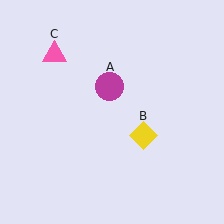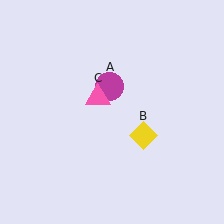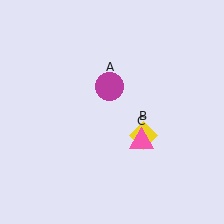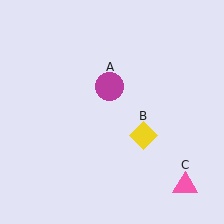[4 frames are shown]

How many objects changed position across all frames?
1 object changed position: pink triangle (object C).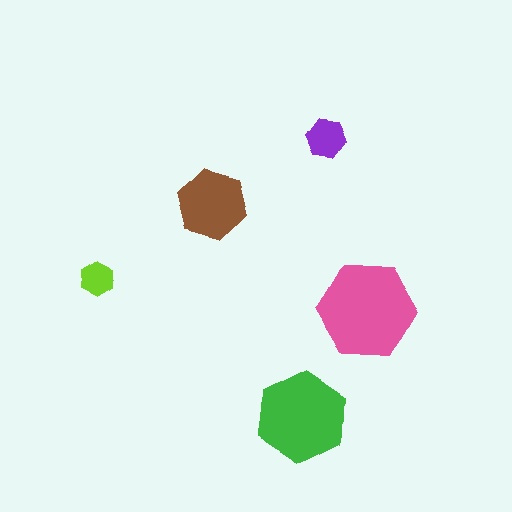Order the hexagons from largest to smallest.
the pink one, the green one, the brown one, the purple one, the lime one.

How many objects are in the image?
There are 5 objects in the image.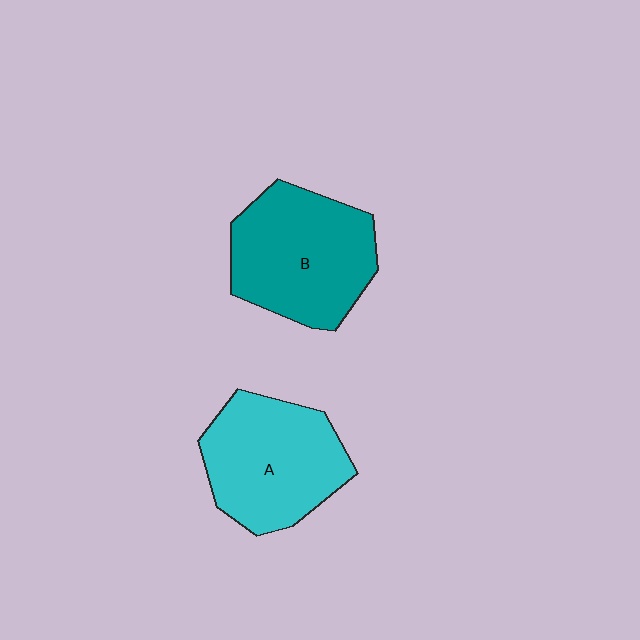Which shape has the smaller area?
Shape A (cyan).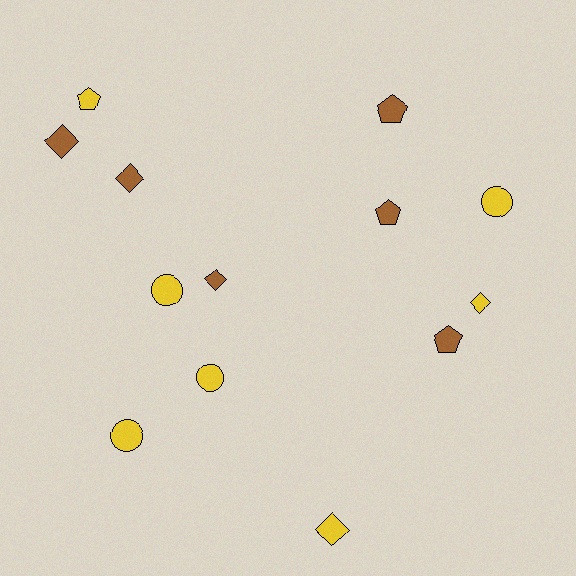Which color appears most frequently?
Yellow, with 7 objects.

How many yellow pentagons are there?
There is 1 yellow pentagon.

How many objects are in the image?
There are 13 objects.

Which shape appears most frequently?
Diamond, with 5 objects.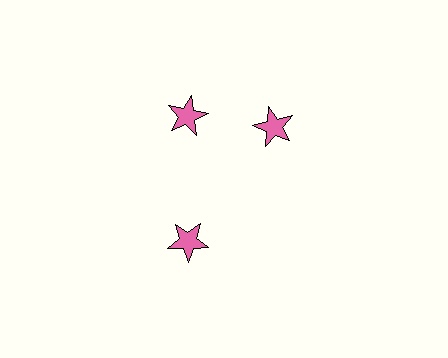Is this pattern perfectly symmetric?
No. The 3 pink stars are arranged in a ring, but one element near the 3 o'clock position is rotated out of alignment along the ring, breaking the 3-fold rotational symmetry.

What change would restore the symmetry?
The symmetry would be restored by rotating it back into even spacing with its neighbors so that all 3 stars sit at equal angles and equal distance from the center.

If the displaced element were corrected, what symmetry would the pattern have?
It would have 3-fold rotational symmetry — the pattern would map onto itself every 120 degrees.